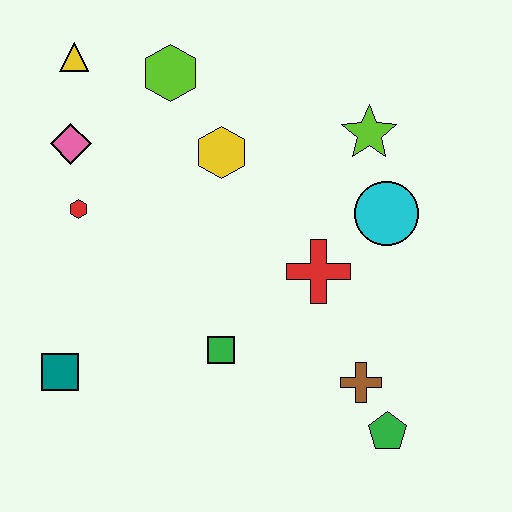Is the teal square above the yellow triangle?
No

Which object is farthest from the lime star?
The teal square is farthest from the lime star.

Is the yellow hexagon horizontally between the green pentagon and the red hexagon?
Yes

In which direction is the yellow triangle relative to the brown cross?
The yellow triangle is above the brown cross.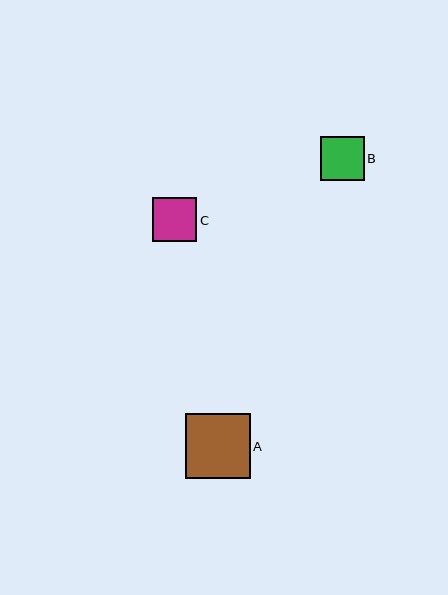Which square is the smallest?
Square C is the smallest with a size of approximately 44 pixels.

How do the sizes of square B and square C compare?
Square B and square C are approximately the same size.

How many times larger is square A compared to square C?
Square A is approximately 1.5 times the size of square C.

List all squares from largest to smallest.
From largest to smallest: A, B, C.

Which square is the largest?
Square A is the largest with a size of approximately 65 pixels.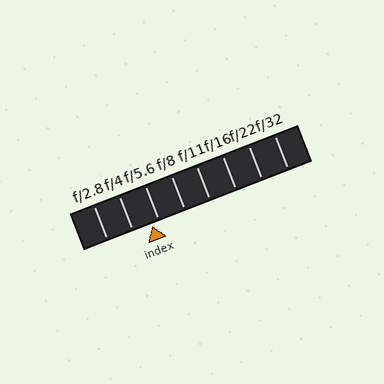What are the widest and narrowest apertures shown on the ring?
The widest aperture shown is f/2.8 and the narrowest is f/32.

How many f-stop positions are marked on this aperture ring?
There are 8 f-stop positions marked.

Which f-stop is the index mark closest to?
The index mark is closest to f/5.6.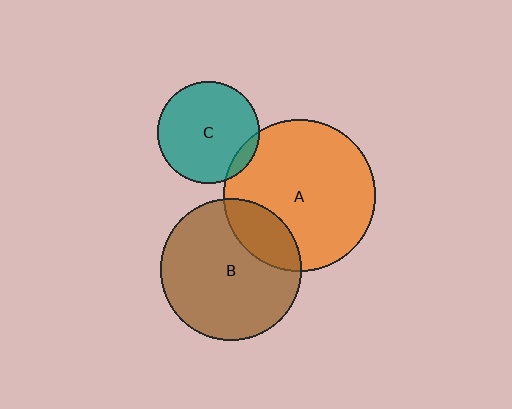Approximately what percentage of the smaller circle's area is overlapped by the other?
Approximately 20%.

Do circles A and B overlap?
Yes.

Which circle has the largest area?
Circle A (orange).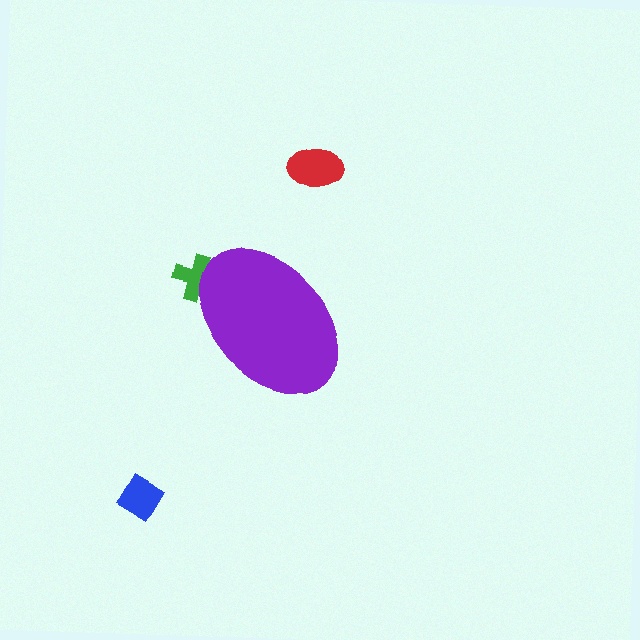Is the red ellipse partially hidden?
No, the red ellipse is fully visible.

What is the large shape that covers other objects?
A purple ellipse.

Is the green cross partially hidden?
Yes, the green cross is partially hidden behind the purple ellipse.